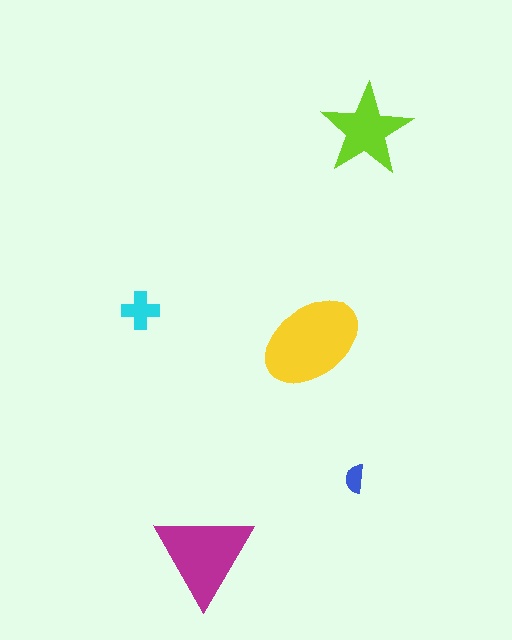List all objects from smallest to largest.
The blue semicircle, the cyan cross, the lime star, the magenta triangle, the yellow ellipse.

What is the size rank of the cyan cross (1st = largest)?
4th.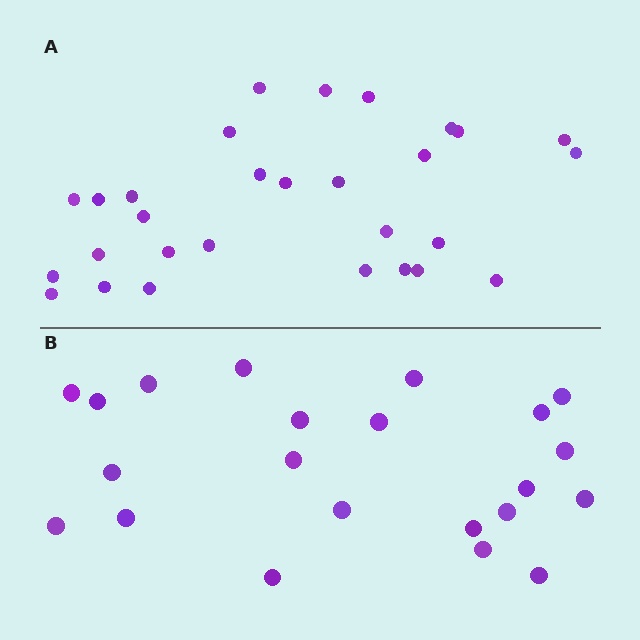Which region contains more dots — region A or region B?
Region A (the top region) has more dots.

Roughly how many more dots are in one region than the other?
Region A has roughly 8 or so more dots than region B.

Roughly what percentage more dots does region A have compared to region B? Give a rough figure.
About 30% more.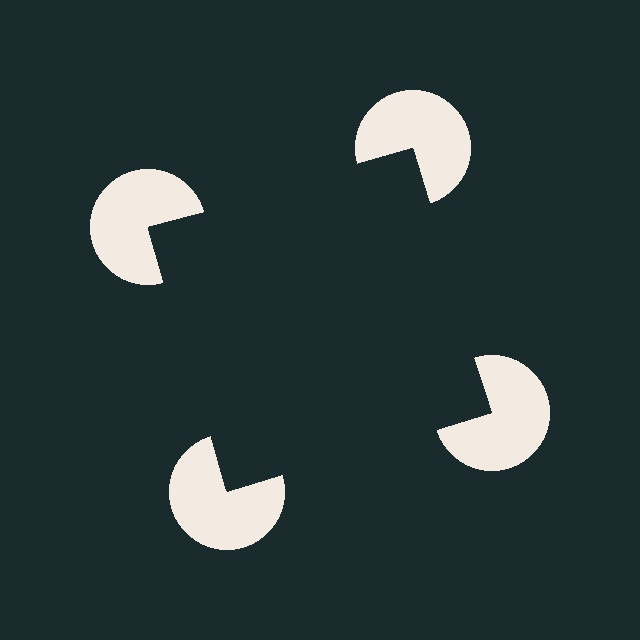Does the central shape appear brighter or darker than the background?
It typically appears slightly darker than the background, even though no actual brightness change is drawn.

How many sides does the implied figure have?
4 sides.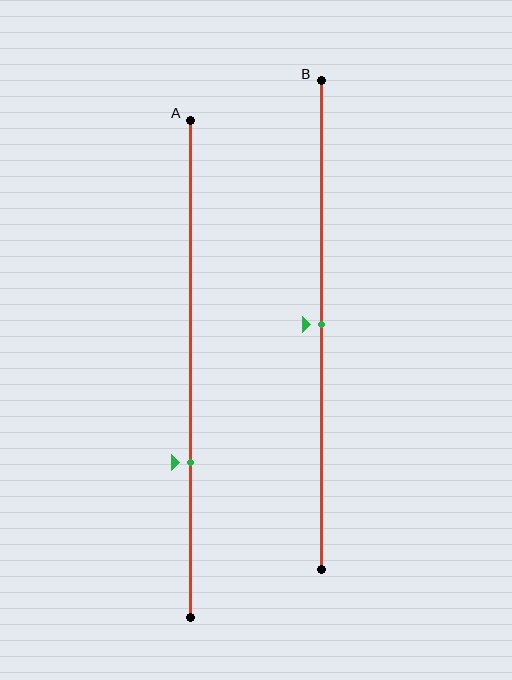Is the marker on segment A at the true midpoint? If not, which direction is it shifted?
No, the marker on segment A is shifted downward by about 19% of the segment length.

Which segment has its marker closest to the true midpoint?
Segment B has its marker closest to the true midpoint.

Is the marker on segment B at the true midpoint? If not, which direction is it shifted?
Yes, the marker on segment B is at the true midpoint.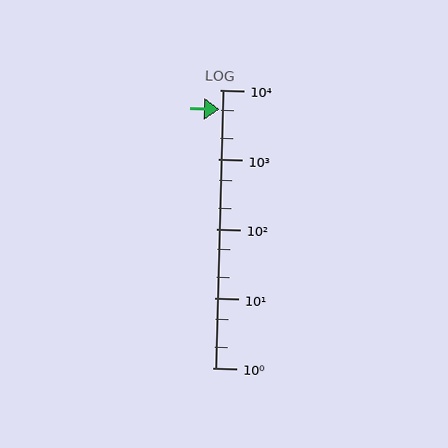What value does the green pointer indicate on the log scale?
The pointer indicates approximately 5200.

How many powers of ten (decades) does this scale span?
The scale spans 4 decades, from 1 to 10000.